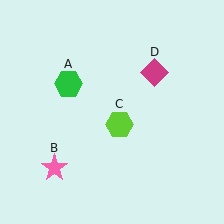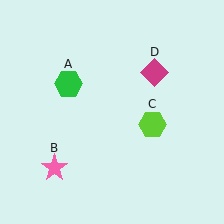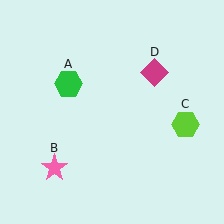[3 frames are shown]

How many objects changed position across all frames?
1 object changed position: lime hexagon (object C).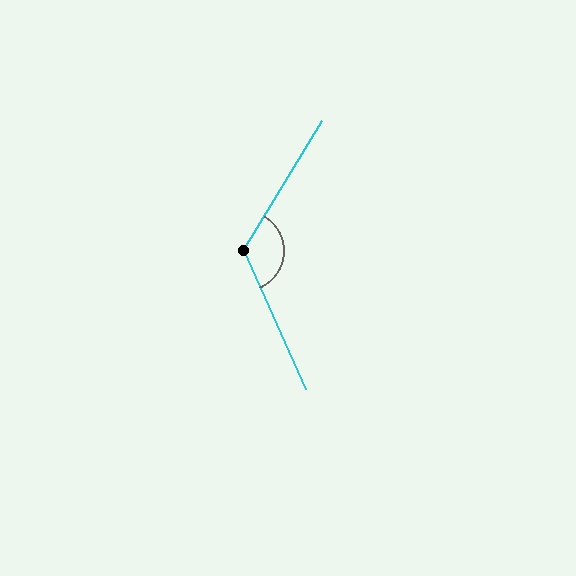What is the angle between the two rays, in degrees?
Approximately 125 degrees.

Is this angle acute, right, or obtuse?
It is obtuse.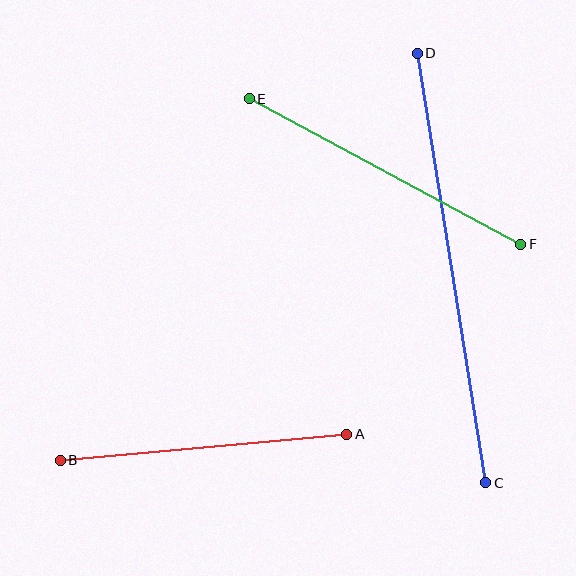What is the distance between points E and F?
The distance is approximately 308 pixels.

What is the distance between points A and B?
The distance is approximately 288 pixels.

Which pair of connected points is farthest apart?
Points C and D are farthest apart.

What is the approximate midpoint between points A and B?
The midpoint is at approximately (204, 447) pixels.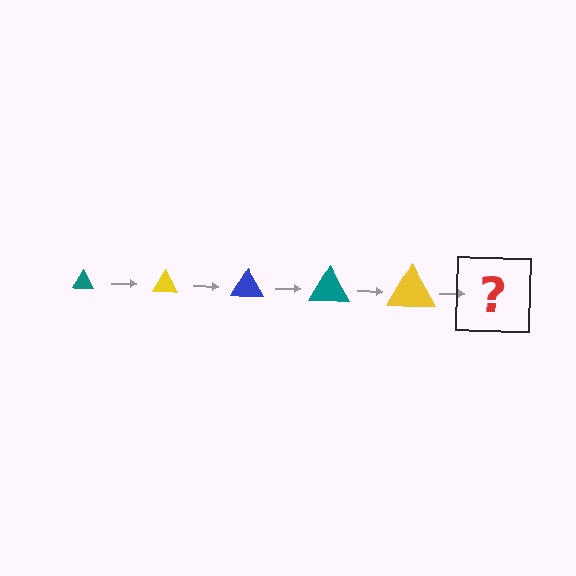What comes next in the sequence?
The next element should be a blue triangle, larger than the previous one.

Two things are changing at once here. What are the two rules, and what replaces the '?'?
The two rules are that the triangle grows larger each step and the color cycles through teal, yellow, and blue. The '?' should be a blue triangle, larger than the previous one.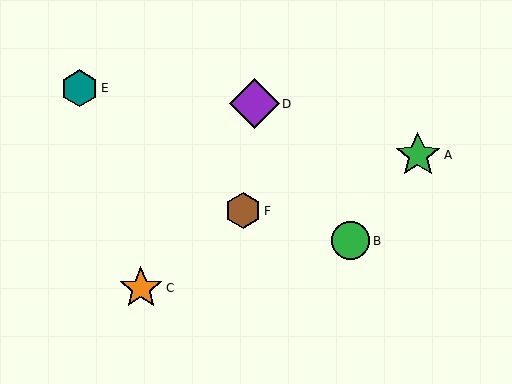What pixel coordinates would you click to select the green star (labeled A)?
Click at (418, 155) to select the green star A.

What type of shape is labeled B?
Shape B is a green circle.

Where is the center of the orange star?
The center of the orange star is at (141, 288).